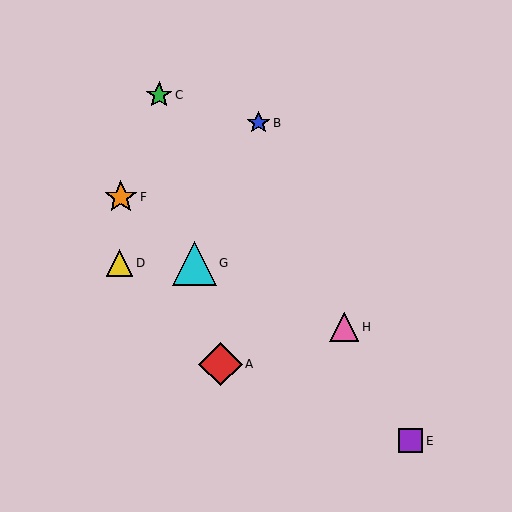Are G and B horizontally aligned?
No, G is at y≈263 and B is at y≈123.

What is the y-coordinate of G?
Object G is at y≈263.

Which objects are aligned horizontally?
Objects D, G are aligned horizontally.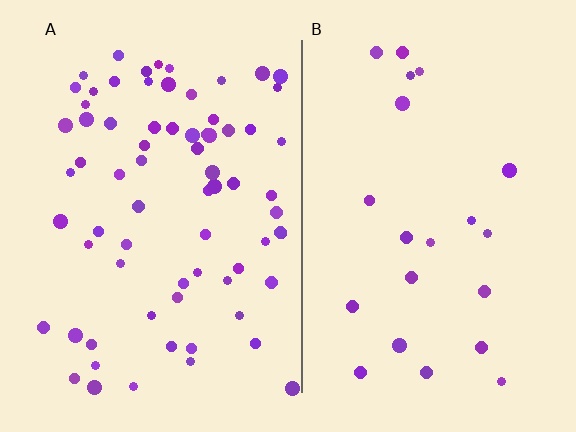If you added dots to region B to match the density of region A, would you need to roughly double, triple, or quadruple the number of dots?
Approximately triple.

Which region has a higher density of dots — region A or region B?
A (the left).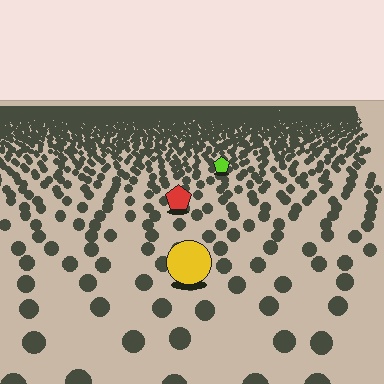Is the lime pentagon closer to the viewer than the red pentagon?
No. The red pentagon is closer — you can tell from the texture gradient: the ground texture is coarser near it.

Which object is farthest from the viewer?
The lime pentagon is farthest from the viewer. It appears smaller and the ground texture around it is denser.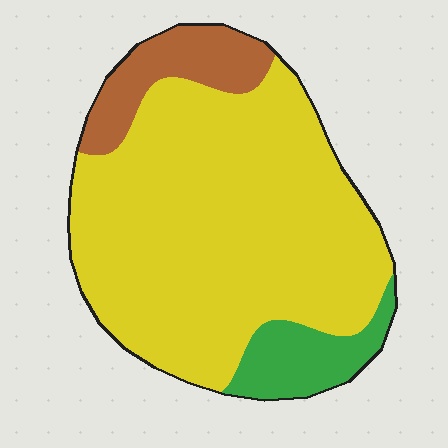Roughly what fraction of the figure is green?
Green takes up about one tenth (1/10) of the figure.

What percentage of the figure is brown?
Brown takes up about one eighth (1/8) of the figure.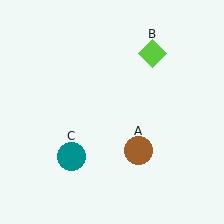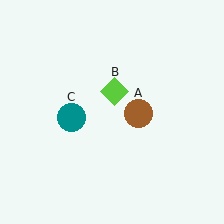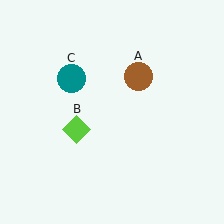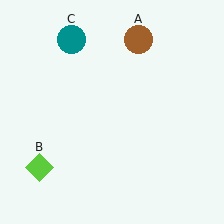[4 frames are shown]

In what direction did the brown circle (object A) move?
The brown circle (object A) moved up.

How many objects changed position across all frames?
3 objects changed position: brown circle (object A), lime diamond (object B), teal circle (object C).